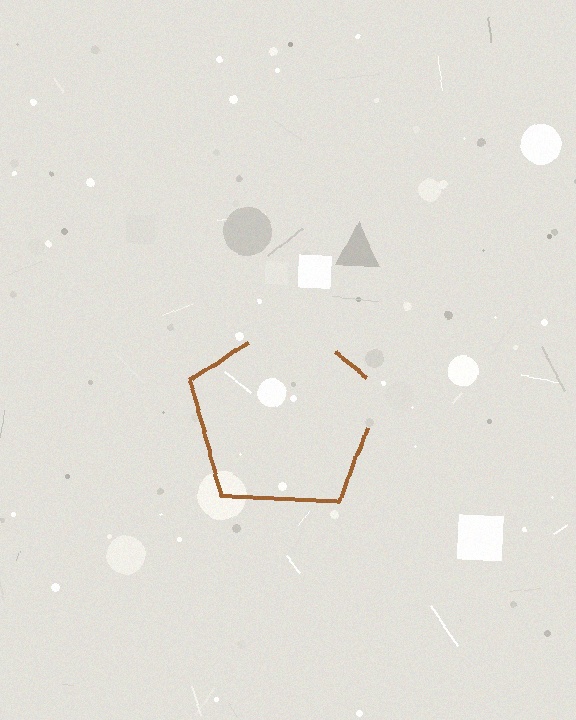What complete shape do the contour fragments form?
The contour fragments form a pentagon.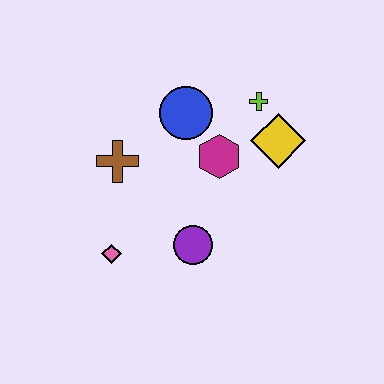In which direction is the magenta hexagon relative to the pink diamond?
The magenta hexagon is to the right of the pink diamond.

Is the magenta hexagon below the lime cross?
Yes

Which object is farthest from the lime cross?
The pink diamond is farthest from the lime cross.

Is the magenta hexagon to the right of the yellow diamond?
No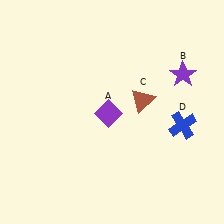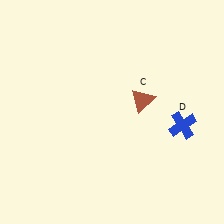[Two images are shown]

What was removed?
The purple star (B), the purple diamond (A) were removed in Image 2.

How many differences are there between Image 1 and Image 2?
There are 2 differences between the two images.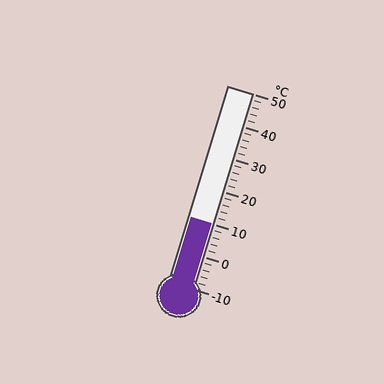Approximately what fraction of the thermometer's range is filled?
The thermometer is filled to approximately 35% of its range.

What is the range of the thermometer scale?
The thermometer scale ranges from -10°C to 50°C.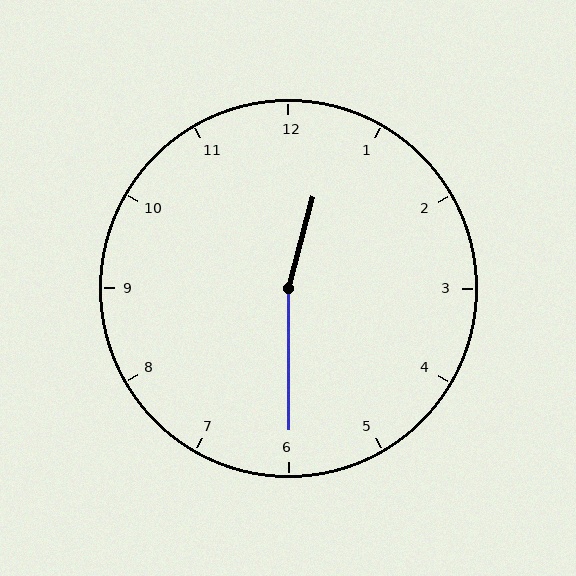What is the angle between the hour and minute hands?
Approximately 165 degrees.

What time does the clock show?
12:30.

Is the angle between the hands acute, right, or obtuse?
It is obtuse.